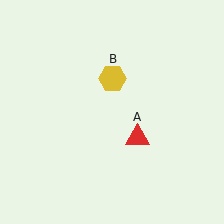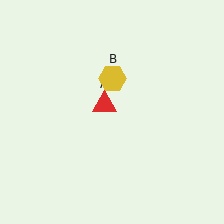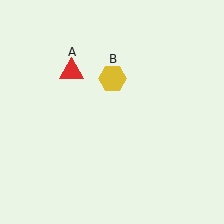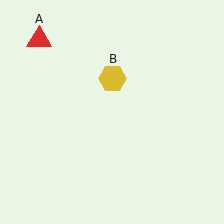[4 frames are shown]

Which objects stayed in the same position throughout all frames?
Yellow hexagon (object B) remained stationary.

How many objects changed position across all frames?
1 object changed position: red triangle (object A).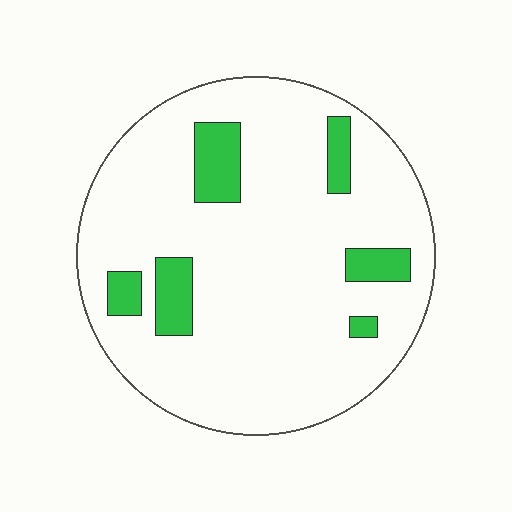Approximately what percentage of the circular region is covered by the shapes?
Approximately 15%.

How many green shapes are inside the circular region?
6.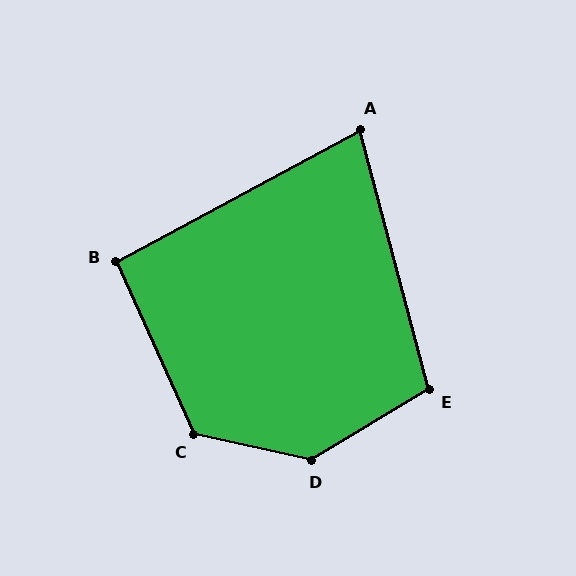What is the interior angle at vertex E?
Approximately 106 degrees (obtuse).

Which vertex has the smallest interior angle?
A, at approximately 77 degrees.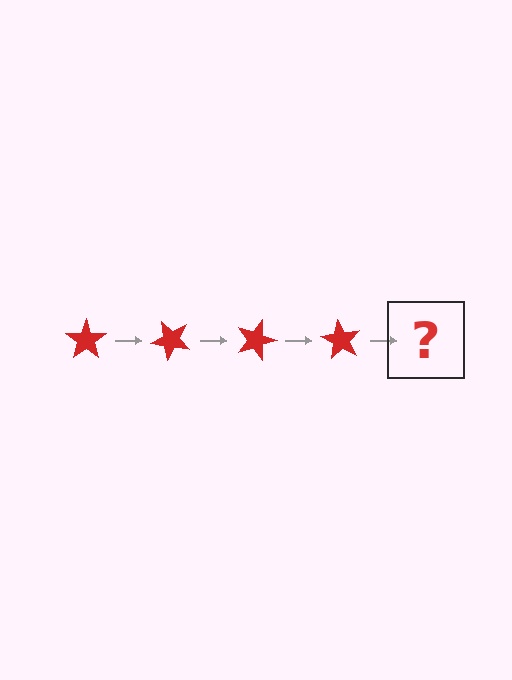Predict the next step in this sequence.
The next step is a red star rotated 180 degrees.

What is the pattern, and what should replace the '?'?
The pattern is that the star rotates 45 degrees each step. The '?' should be a red star rotated 180 degrees.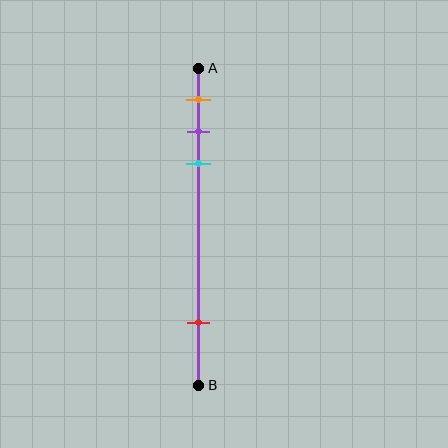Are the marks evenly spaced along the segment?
No, the marks are not evenly spaced.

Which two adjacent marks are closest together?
The purple and cyan marks are the closest adjacent pair.